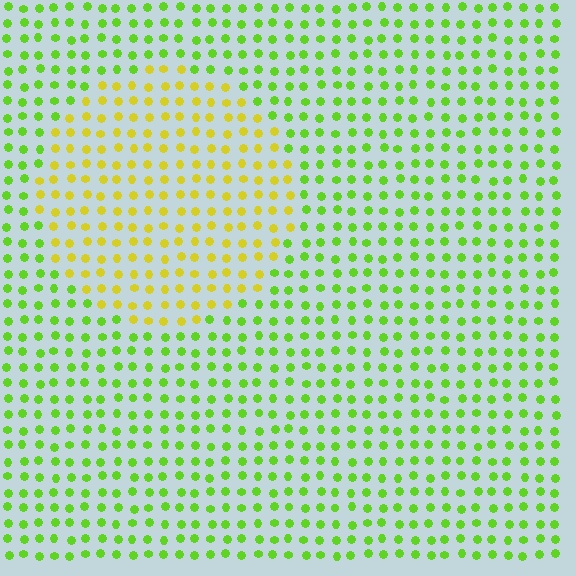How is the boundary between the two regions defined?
The boundary is defined purely by a slight shift in hue (about 42 degrees). Spacing, size, and orientation are identical on both sides.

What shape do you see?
I see a circle.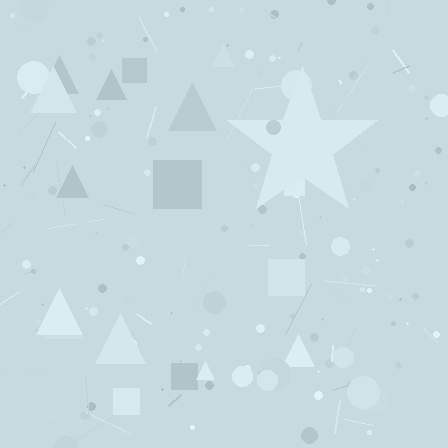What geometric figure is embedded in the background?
A star is embedded in the background.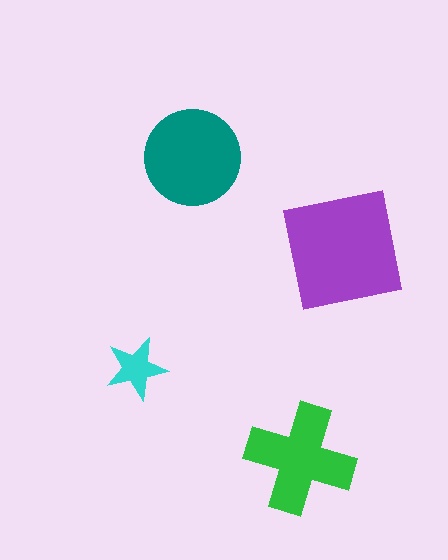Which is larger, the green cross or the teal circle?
The teal circle.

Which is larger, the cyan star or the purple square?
The purple square.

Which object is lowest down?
The green cross is bottommost.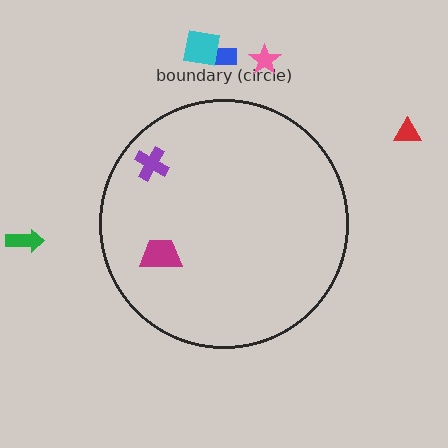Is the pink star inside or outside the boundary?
Outside.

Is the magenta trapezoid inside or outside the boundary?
Inside.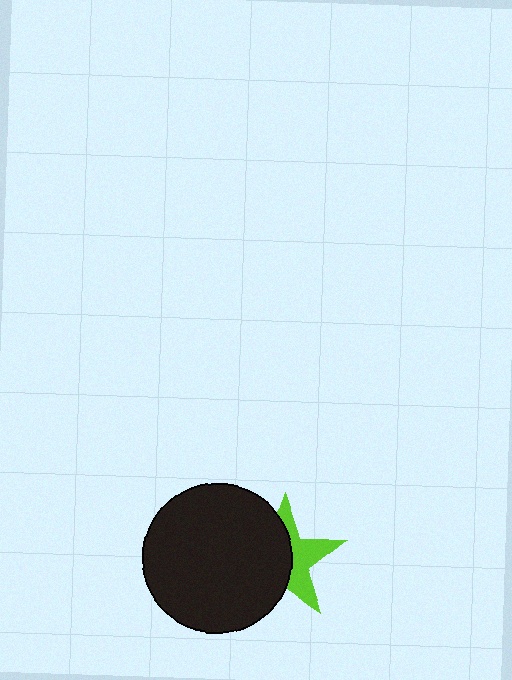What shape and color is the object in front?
The object in front is a black circle.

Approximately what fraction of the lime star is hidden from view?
Roughly 56% of the lime star is hidden behind the black circle.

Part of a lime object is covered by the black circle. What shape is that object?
It is a star.